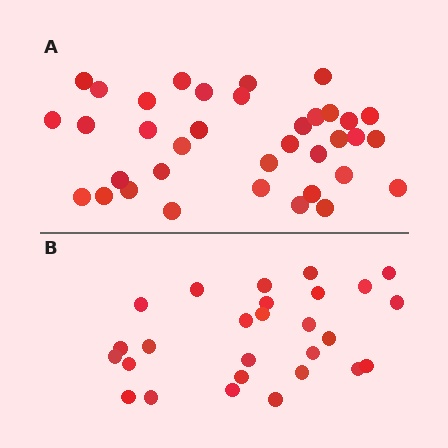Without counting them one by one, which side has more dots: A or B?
Region A (the top region) has more dots.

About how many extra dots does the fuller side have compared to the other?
Region A has roughly 8 or so more dots than region B.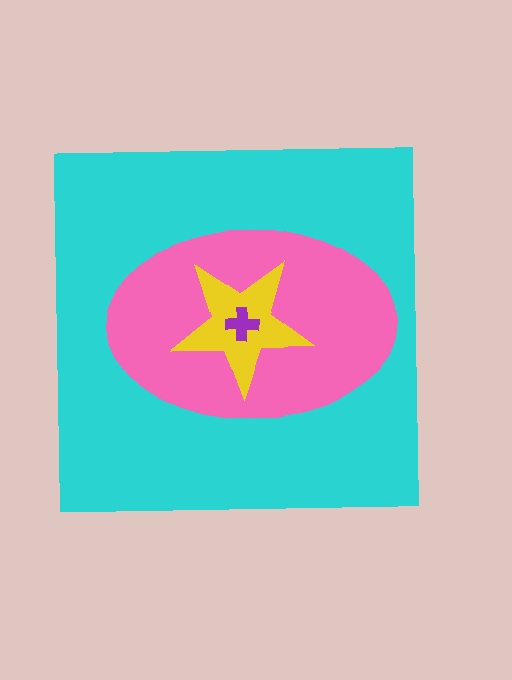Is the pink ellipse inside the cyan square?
Yes.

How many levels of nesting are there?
4.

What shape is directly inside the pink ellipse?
The yellow star.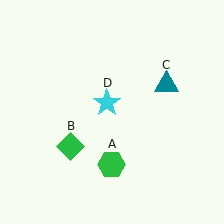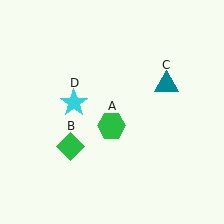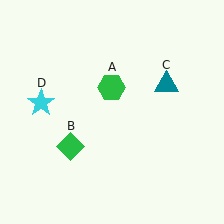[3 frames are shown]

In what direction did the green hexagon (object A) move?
The green hexagon (object A) moved up.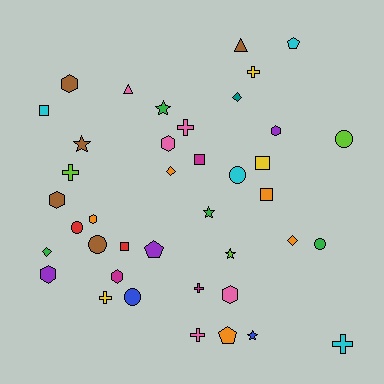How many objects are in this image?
There are 40 objects.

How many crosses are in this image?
There are 7 crosses.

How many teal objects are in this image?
There is 1 teal object.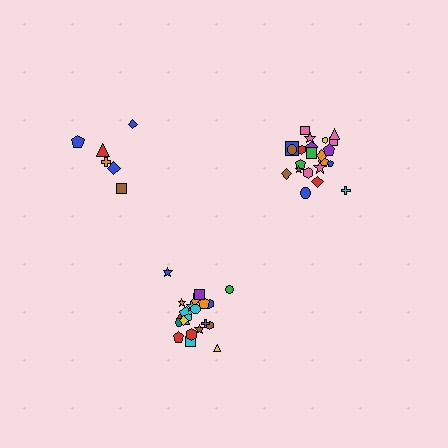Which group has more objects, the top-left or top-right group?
The top-right group.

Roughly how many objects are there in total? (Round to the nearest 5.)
Roughly 55 objects in total.